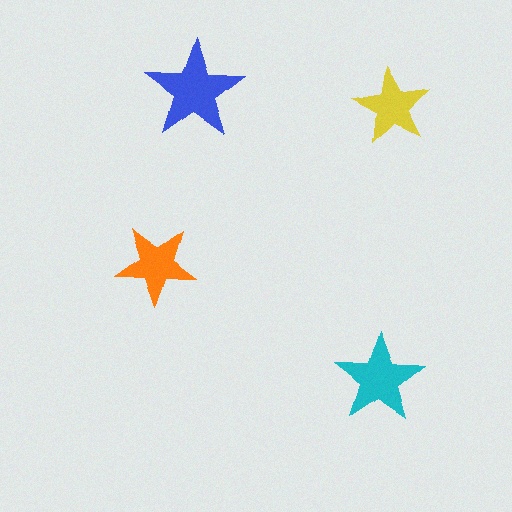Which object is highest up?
The blue star is topmost.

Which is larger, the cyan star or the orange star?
The cyan one.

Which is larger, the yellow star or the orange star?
The orange one.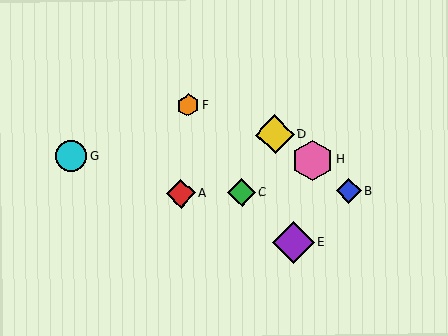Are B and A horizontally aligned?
Yes, both are at y≈191.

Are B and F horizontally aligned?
No, B is at y≈191 and F is at y≈105.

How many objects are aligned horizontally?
3 objects (A, B, C) are aligned horizontally.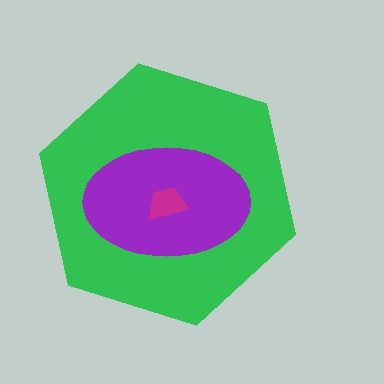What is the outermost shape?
The green hexagon.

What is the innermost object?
The magenta trapezoid.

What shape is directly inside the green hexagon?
The purple ellipse.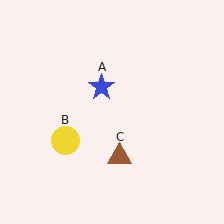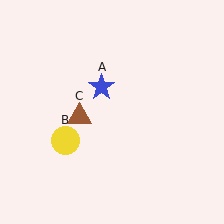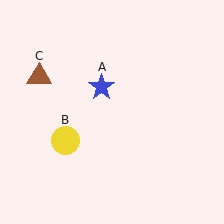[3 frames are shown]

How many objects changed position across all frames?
1 object changed position: brown triangle (object C).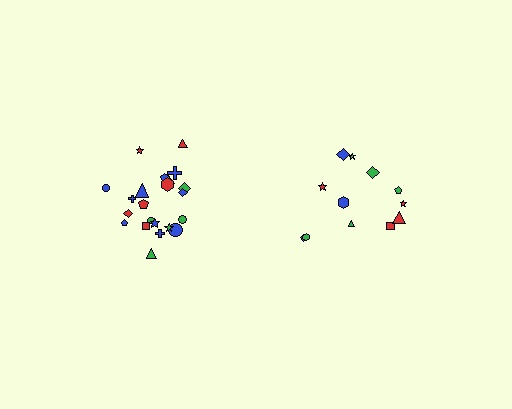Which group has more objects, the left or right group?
The left group.